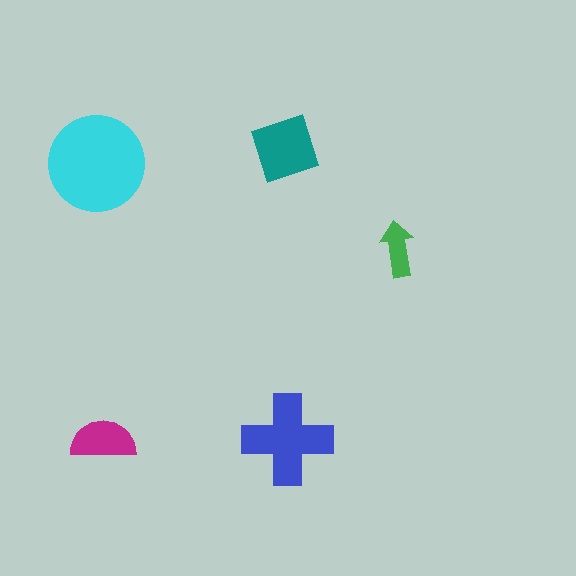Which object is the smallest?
The green arrow.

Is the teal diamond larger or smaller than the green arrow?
Larger.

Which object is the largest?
The cyan circle.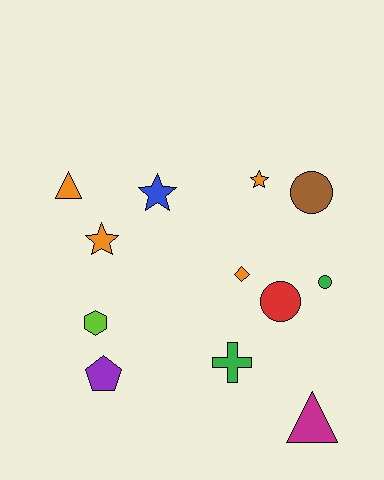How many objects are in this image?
There are 12 objects.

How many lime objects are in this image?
There is 1 lime object.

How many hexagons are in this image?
There is 1 hexagon.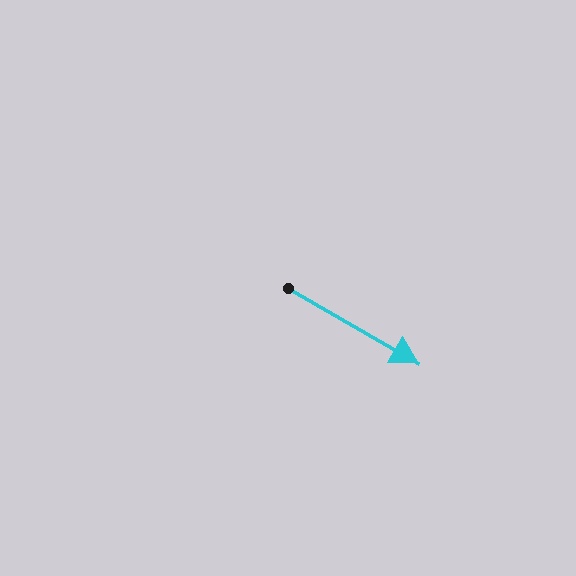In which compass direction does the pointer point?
Southeast.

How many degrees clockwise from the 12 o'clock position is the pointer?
Approximately 120 degrees.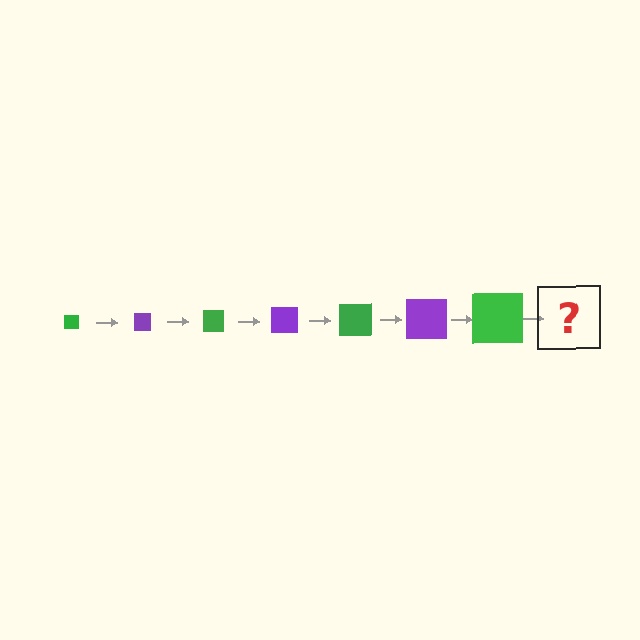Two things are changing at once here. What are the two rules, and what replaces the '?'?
The two rules are that the square grows larger each step and the color cycles through green and purple. The '?' should be a purple square, larger than the previous one.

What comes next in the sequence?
The next element should be a purple square, larger than the previous one.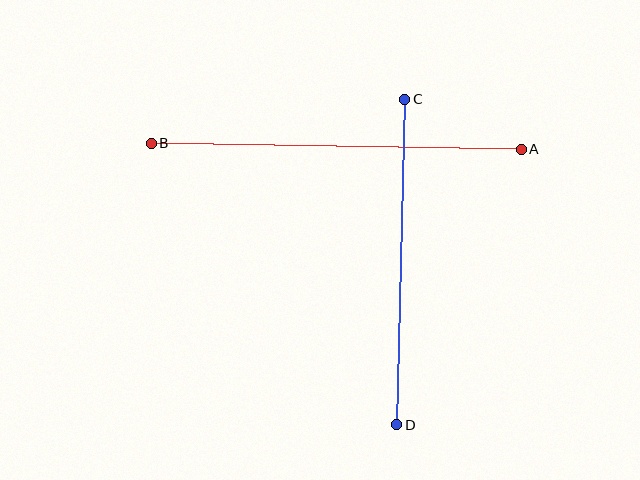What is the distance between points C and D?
The distance is approximately 326 pixels.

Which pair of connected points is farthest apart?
Points A and B are farthest apart.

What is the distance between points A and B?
The distance is approximately 370 pixels.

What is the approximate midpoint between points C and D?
The midpoint is at approximately (401, 262) pixels.